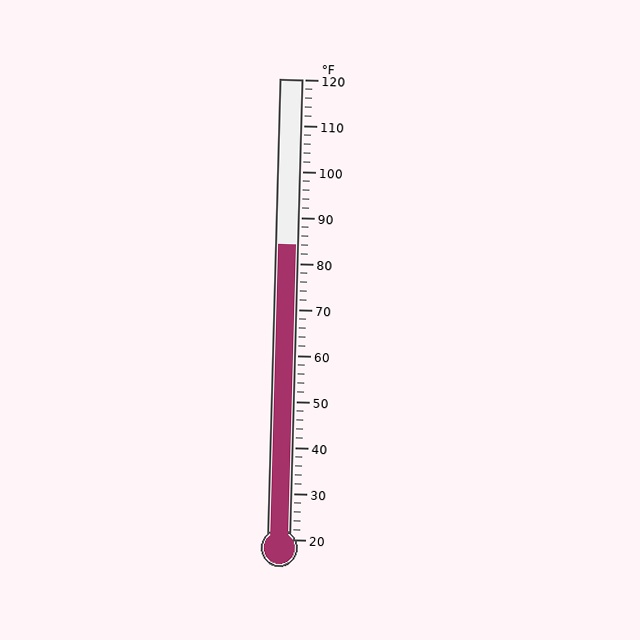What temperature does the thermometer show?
The thermometer shows approximately 84°F.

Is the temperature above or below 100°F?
The temperature is below 100°F.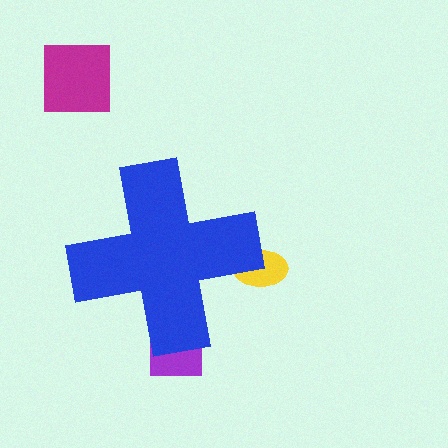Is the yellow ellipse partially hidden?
Yes, the yellow ellipse is partially hidden behind the blue cross.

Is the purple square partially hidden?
Yes, the purple square is partially hidden behind the blue cross.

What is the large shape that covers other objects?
A blue cross.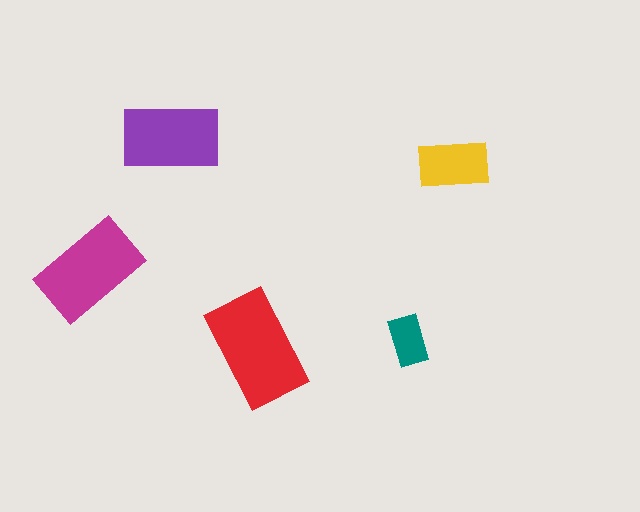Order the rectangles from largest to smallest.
the red one, the magenta one, the purple one, the yellow one, the teal one.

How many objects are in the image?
There are 5 objects in the image.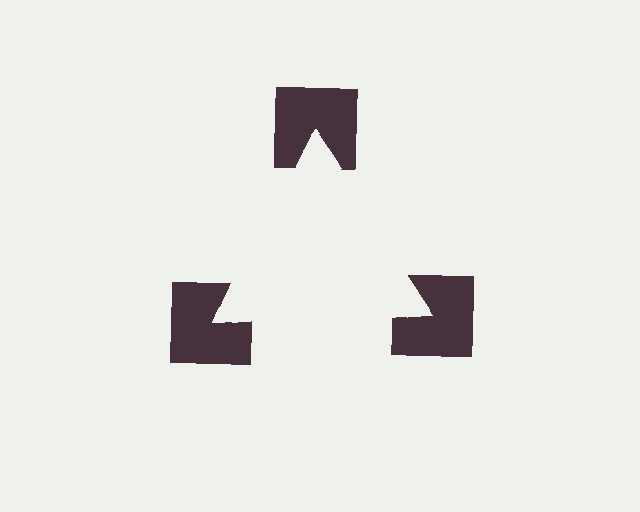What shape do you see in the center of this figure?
An illusory triangle — its edges are inferred from the aligned wedge cuts in the notched squares, not physically drawn.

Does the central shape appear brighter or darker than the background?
It typically appears slightly brighter than the background, even though no actual brightness change is drawn.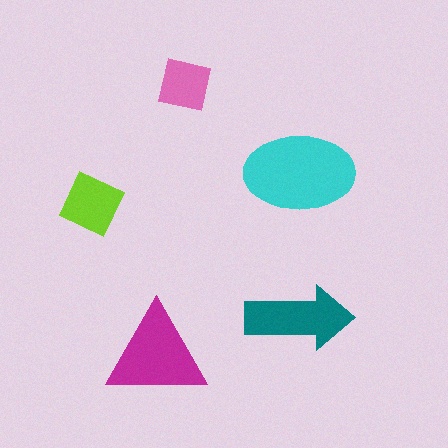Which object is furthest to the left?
The lime square is leftmost.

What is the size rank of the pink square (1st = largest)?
5th.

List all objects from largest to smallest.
The cyan ellipse, the magenta triangle, the teal arrow, the lime square, the pink square.